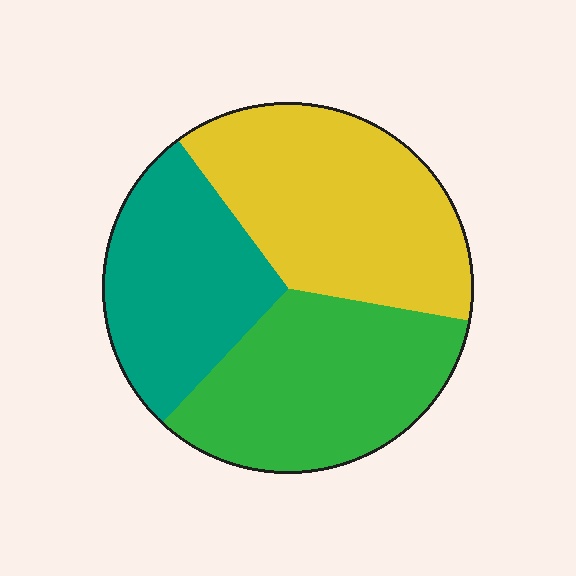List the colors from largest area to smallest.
From largest to smallest: yellow, green, teal.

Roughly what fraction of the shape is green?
Green covers about 35% of the shape.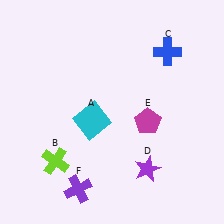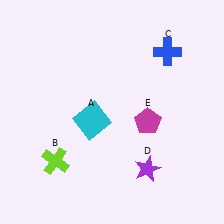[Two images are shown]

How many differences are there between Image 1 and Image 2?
There is 1 difference between the two images.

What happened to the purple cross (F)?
The purple cross (F) was removed in Image 2. It was in the bottom-left area of Image 1.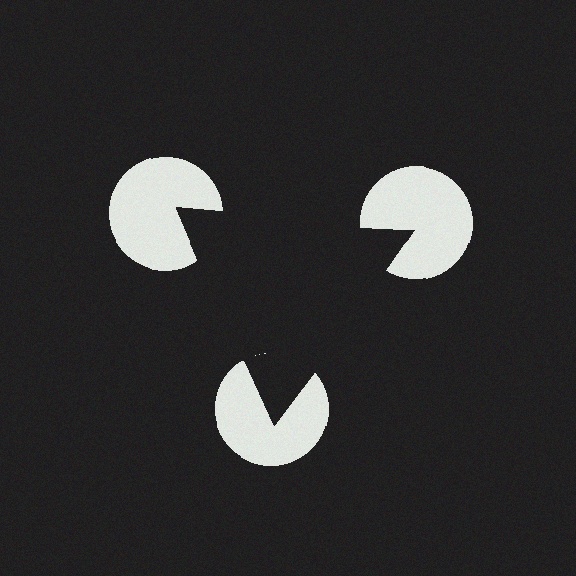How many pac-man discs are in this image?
There are 3 — one at each vertex of the illusory triangle.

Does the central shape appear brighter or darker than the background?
It typically appears slightly darker than the background, even though no actual brightness change is drawn.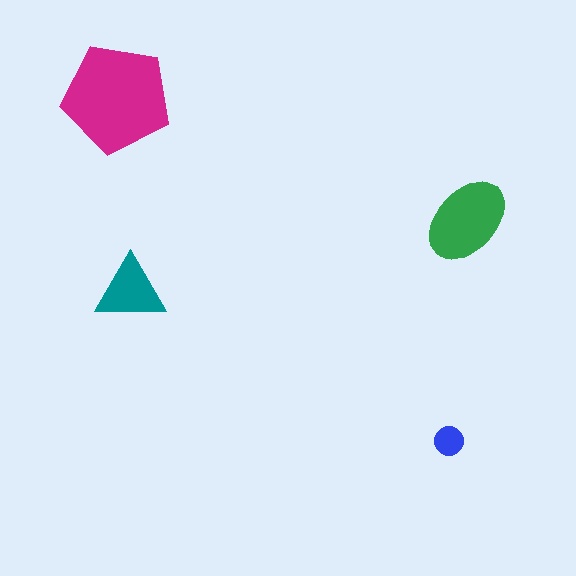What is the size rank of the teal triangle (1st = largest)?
3rd.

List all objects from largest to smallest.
The magenta pentagon, the green ellipse, the teal triangle, the blue circle.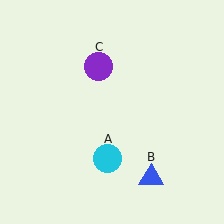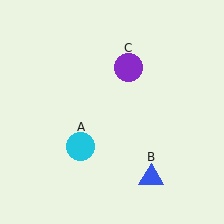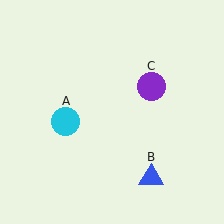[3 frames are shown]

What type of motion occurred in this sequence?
The cyan circle (object A), purple circle (object C) rotated clockwise around the center of the scene.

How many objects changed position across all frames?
2 objects changed position: cyan circle (object A), purple circle (object C).